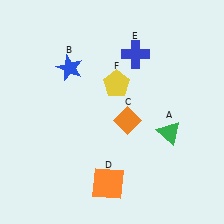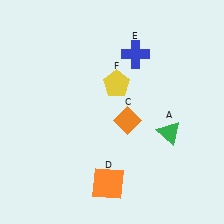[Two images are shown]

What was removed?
The blue star (B) was removed in Image 2.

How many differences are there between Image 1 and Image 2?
There is 1 difference between the two images.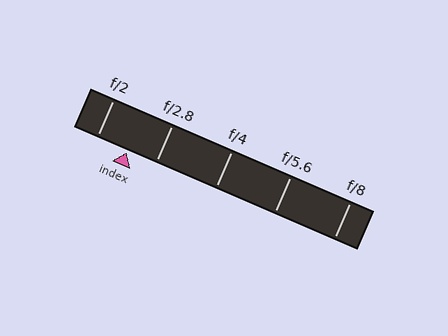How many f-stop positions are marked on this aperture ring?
There are 5 f-stop positions marked.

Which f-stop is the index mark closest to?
The index mark is closest to f/2.8.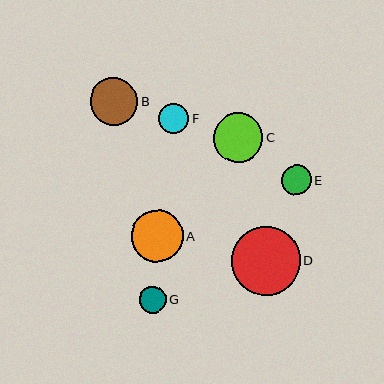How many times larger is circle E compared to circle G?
Circle E is approximately 1.1 times the size of circle G.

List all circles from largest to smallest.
From largest to smallest: D, A, C, B, F, E, G.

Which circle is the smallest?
Circle G is the smallest with a size of approximately 27 pixels.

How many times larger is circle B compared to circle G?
Circle B is approximately 1.8 times the size of circle G.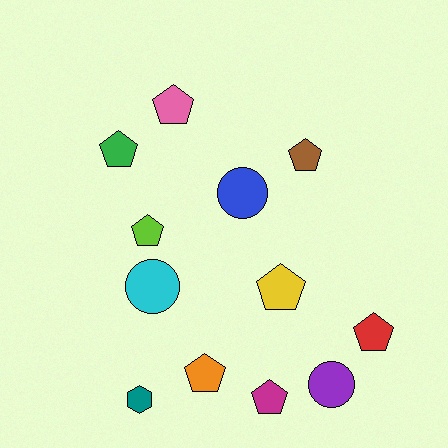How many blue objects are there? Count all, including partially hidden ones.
There is 1 blue object.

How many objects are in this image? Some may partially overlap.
There are 12 objects.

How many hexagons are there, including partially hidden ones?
There is 1 hexagon.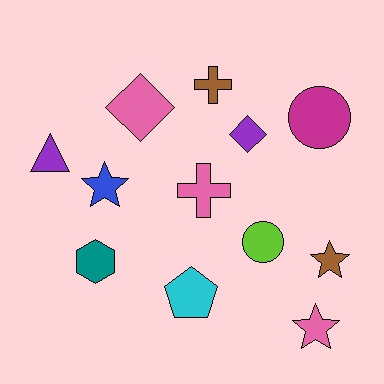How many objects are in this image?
There are 12 objects.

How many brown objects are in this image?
There are 2 brown objects.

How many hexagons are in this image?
There is 1 hexagon.